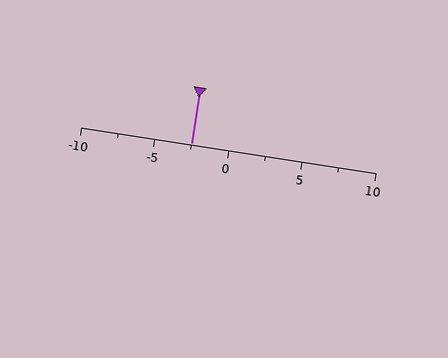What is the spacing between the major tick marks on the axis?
The major ticks are spaced 5 apart.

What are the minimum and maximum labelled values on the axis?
The axis runs from -10 to 10.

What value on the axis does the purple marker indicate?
The marker indicates approximately -2.5.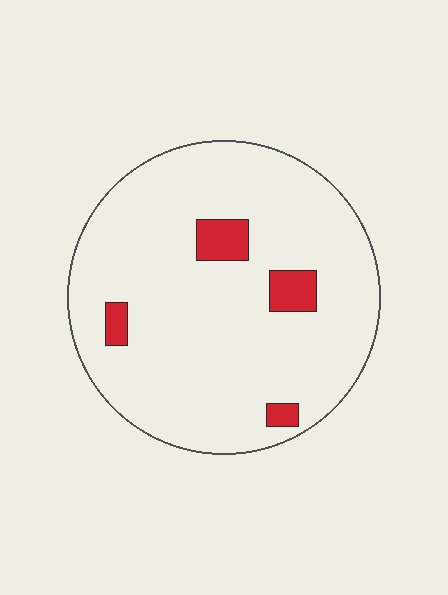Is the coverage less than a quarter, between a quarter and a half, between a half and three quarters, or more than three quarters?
Less than a quarter.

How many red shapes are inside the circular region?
4.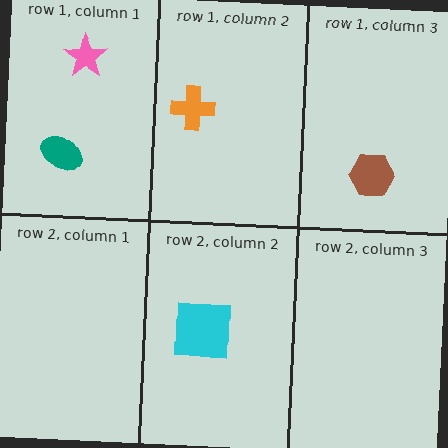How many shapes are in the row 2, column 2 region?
1.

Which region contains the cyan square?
The row 2, column 2 region.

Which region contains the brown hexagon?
The row 1, column 3 region.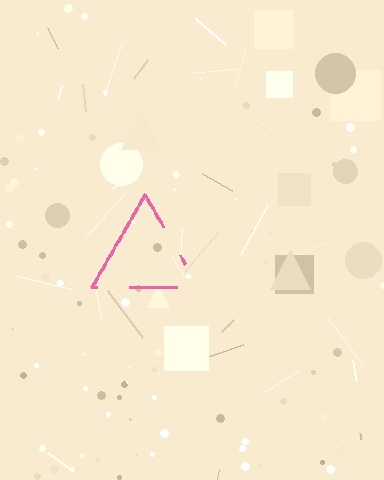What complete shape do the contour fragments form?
The contour fragments form a triangle.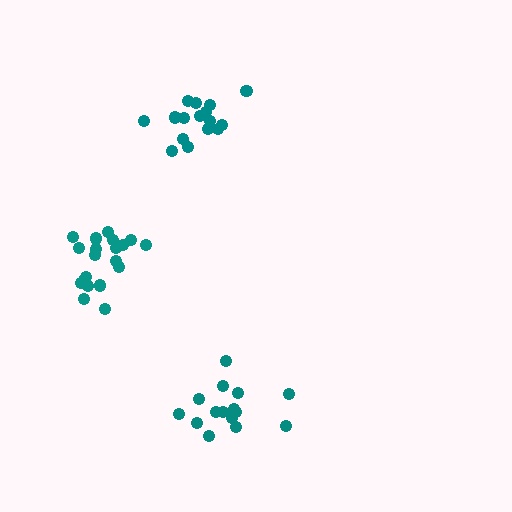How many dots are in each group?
Group 1: 16 dots, Group 2: 15 dots, Group 3: 20 dots (51 total).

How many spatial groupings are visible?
There are 3 spatial groupings.